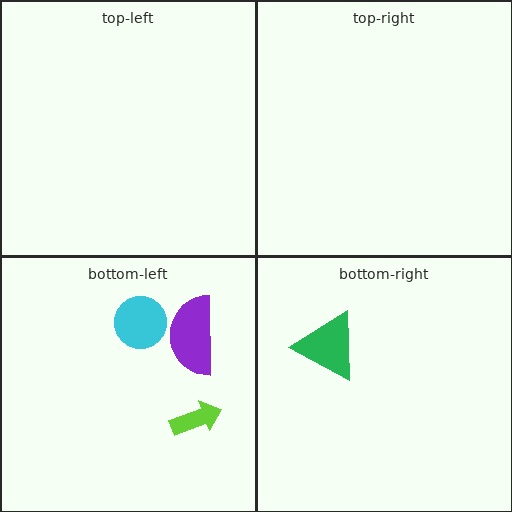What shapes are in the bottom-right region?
The green triangle.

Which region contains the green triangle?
The bottom-right region.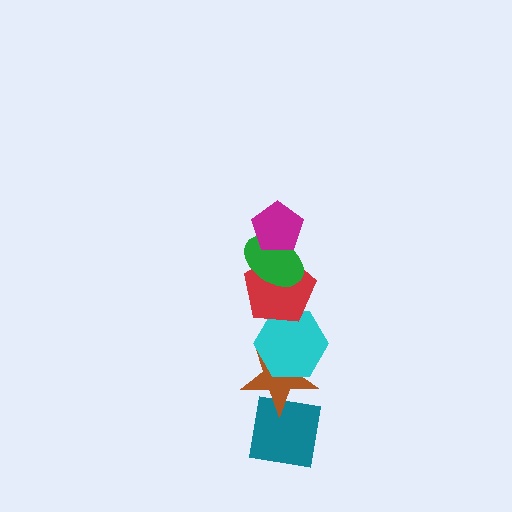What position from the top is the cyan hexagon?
The cyan hexagon is 4th from the top.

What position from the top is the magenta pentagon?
The magenta pentagon is 1st from the top.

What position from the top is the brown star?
The brown star is 5th from the top.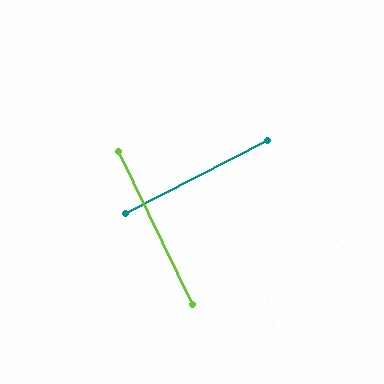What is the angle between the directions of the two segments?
Approximately 89 degrees.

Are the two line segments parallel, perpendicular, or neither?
Perpendicular — they meet at approximately 89°.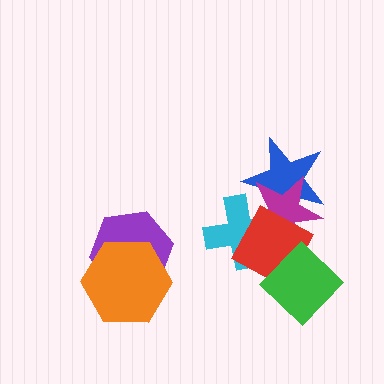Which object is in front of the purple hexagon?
The orange hexagon is in front of the purple hexagon.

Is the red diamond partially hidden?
Yes, it is partially covered by another shape.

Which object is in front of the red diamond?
The green diamond is in front of the red diamond.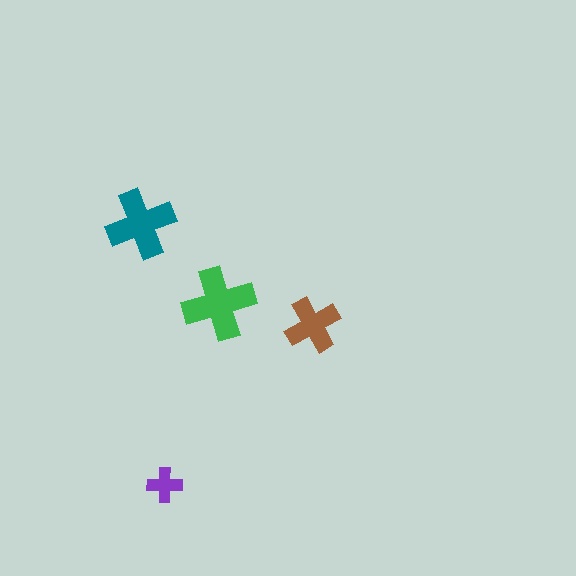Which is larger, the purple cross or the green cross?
The green one.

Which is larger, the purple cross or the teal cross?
The teal one.